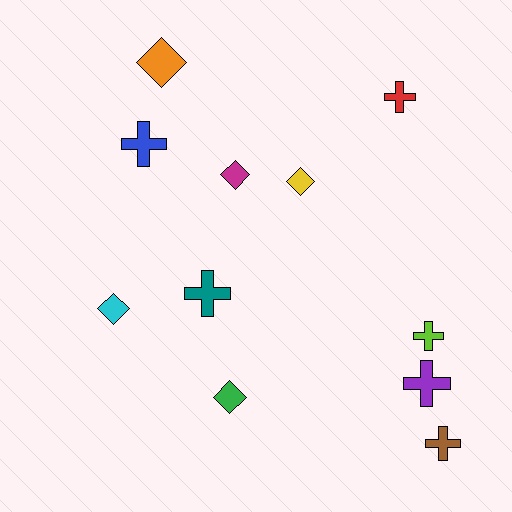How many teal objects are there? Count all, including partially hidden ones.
There is 1 teal object.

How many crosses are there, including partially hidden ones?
There are 6 crosses.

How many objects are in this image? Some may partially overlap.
There are 11 objects.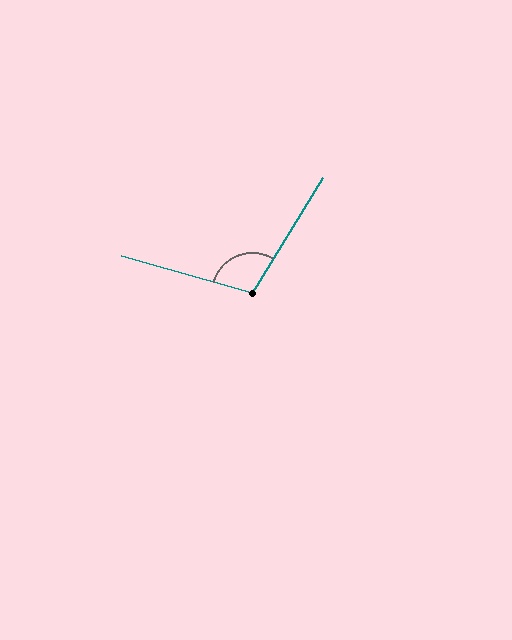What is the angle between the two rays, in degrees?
Approximately 106 degrees.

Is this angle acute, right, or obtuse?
It is obtuse.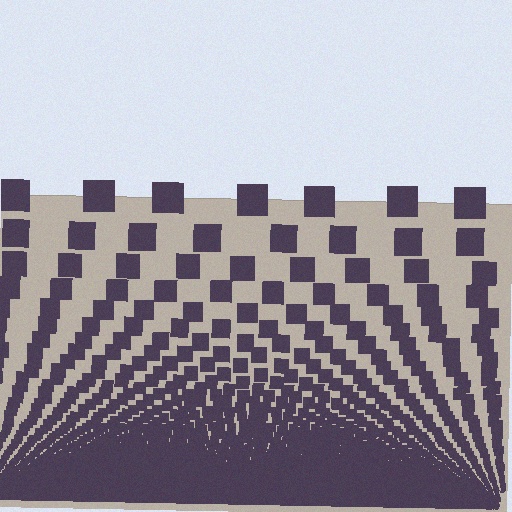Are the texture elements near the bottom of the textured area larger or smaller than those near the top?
Smaller. The gradient is inverted — elements near the bottom are smaller and denser.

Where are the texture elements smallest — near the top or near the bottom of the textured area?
Near the bottom.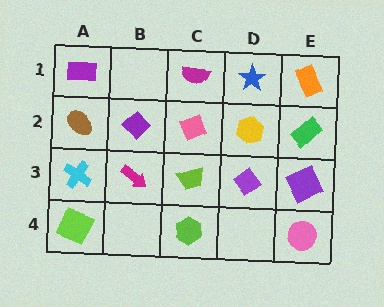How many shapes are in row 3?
5 shapes.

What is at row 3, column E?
A purple square.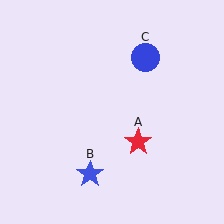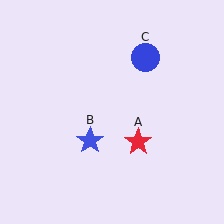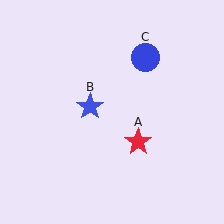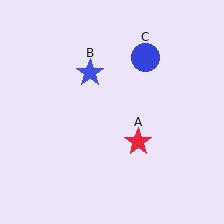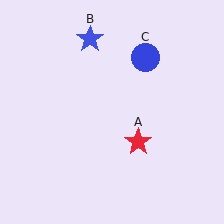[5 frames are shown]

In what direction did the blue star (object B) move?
The blue star (object B) moved up.